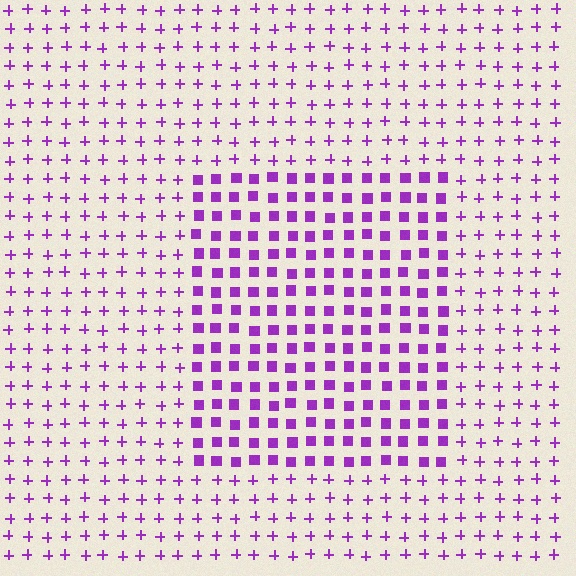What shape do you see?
I see a rectangle.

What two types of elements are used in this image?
The image uses squares inside the rectangle region and plus signs outside it.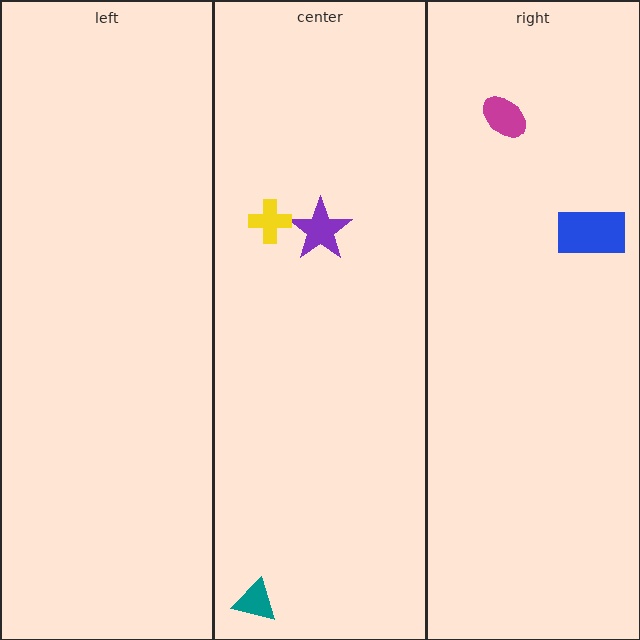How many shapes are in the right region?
2.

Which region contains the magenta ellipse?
The right region.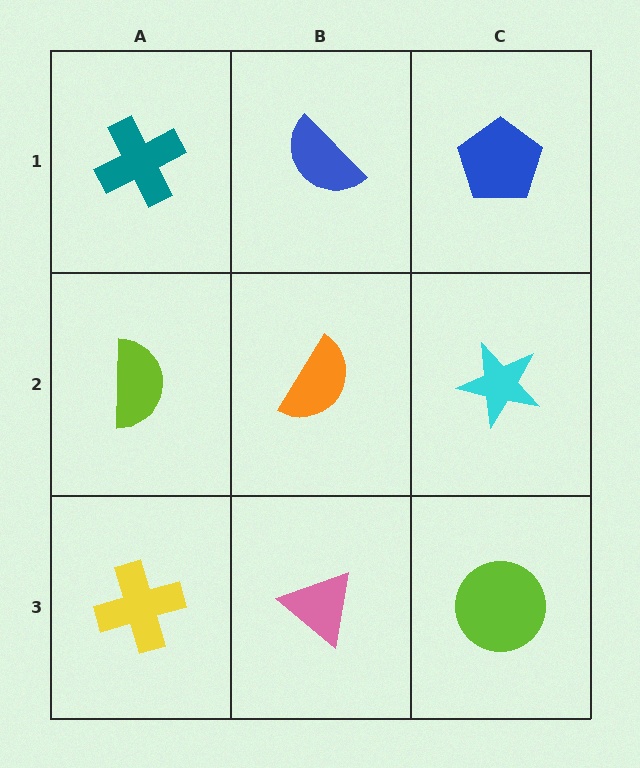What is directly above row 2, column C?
A blue pentagon.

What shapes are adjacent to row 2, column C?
A blue pentagon (row 1, column C), a lime circle (row 3, column C), an orange semicircle (row 2, column B).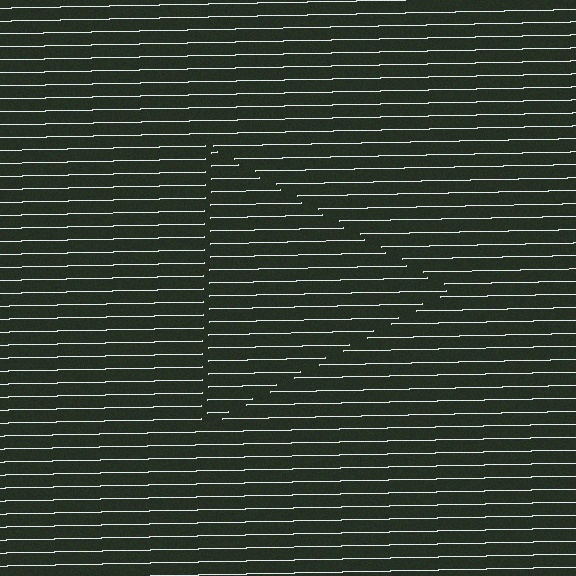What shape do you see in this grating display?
An illusory triangle. The interior of the shape contains the same grating, shifted by half a period — the contour is defined by the phase discontinuity where line-ends from the inner and outer gratings abut.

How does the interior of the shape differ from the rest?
The interior of the shape contains the same grating, shifted by half a period — the contour is defined by the phase discontinuity where line-ends from the inner and outer gratings abut.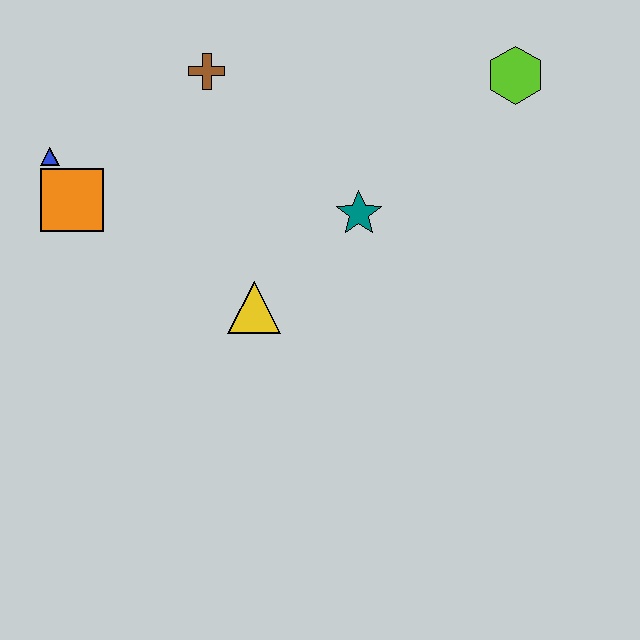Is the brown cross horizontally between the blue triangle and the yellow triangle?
Yes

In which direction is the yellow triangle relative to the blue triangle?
The yellow triangle is to the right of the blue triangle.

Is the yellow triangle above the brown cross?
No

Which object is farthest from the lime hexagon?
The blue triangle is farthest from the lime hexagon.